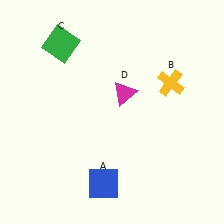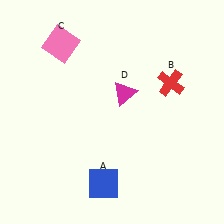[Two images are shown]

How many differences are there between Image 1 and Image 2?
There are 2 differences between the two images.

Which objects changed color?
B changed from yellow to red. C changed from green to pink.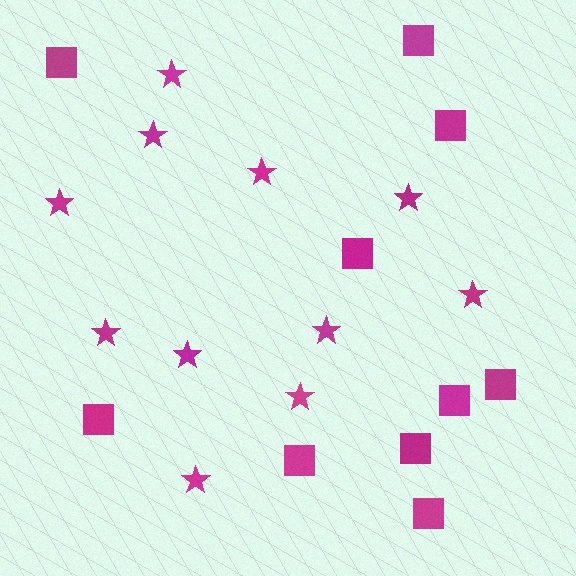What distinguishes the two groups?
There are 2 groups: one group of squares (10) and one group of stars (11).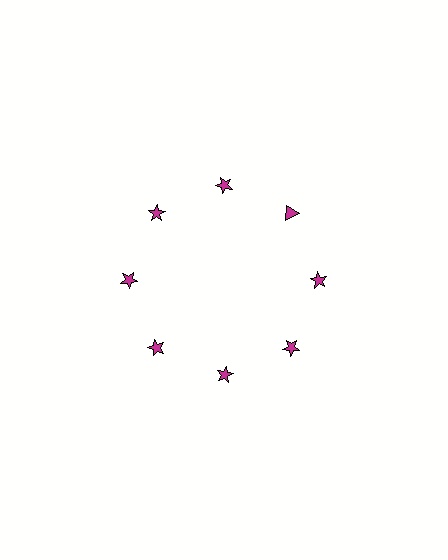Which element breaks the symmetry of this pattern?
The magenta triangle at roughly the 2 o'clock position breaks the symmetry. All other shapes are magenta stars.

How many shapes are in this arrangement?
There are 8 shapes arranged in a ring pattern.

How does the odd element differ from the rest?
It has a different shape: triangle instead of star.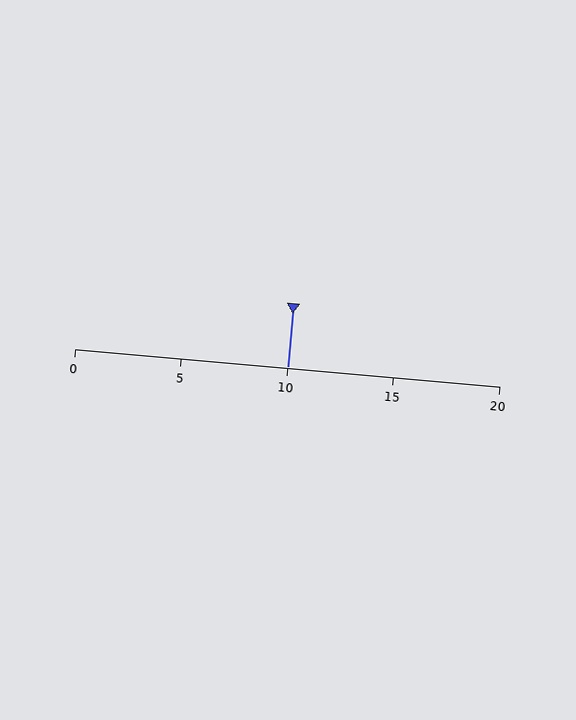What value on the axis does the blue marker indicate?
The marker indicates approximately 10.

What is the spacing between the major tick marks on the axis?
The major ticks are spaced 5 apart.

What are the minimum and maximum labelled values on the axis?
The axis runs from 0 to 20.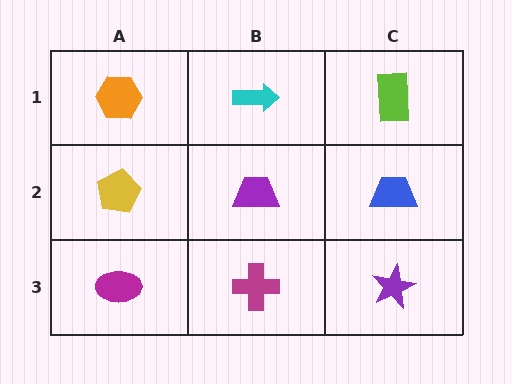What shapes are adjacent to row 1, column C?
A blue trapezoid (row 2, column C), a cyan arrow (row 1, column B).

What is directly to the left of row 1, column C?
A cyan arrow.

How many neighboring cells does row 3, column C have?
2.